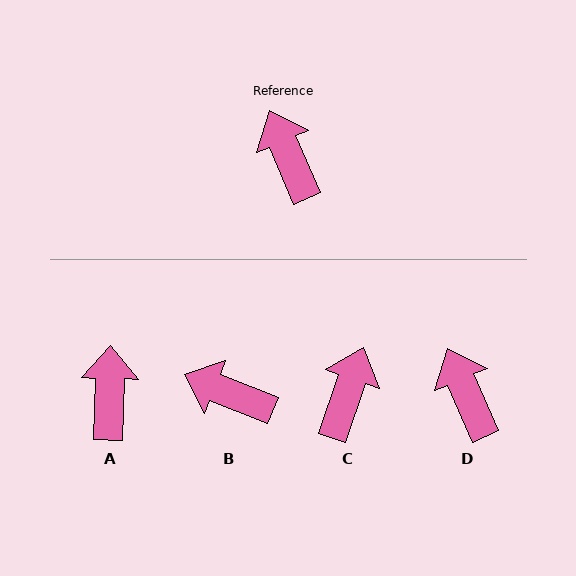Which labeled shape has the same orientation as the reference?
D.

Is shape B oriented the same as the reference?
No, it is off by about 45 degrees.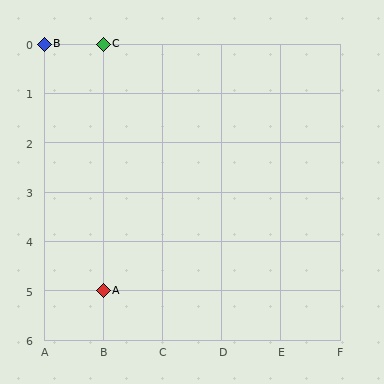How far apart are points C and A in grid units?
Points C and A are 5 rows apart.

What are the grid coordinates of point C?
Point C is at grid coordinates (B, 0).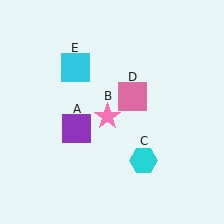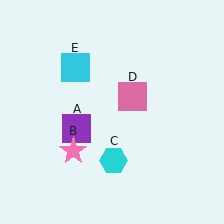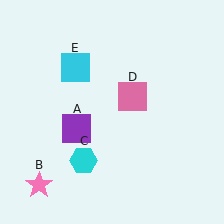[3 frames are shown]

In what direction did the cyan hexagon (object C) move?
The cyan hexagon (object C) moved left.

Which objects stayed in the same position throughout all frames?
Purple square (object A) and pink square (object D) and cyan square (object E) remained stationary.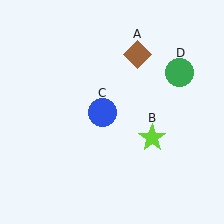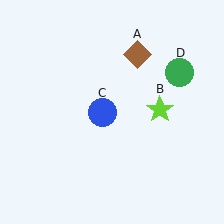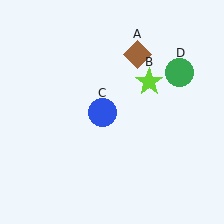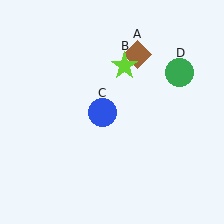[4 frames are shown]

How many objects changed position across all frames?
1 object changed position: lime star (object B).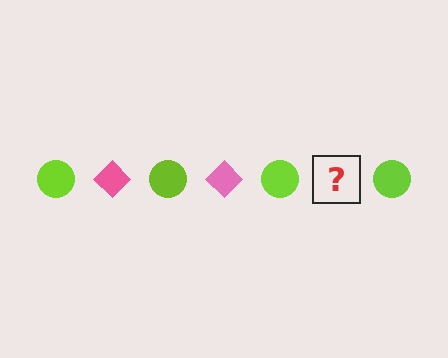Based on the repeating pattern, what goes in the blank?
The blank should be a pink diamond.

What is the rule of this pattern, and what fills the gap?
The rule is that the pattern alternates between lime circle and pink diamond. The gap should be filled with a pink diamond.